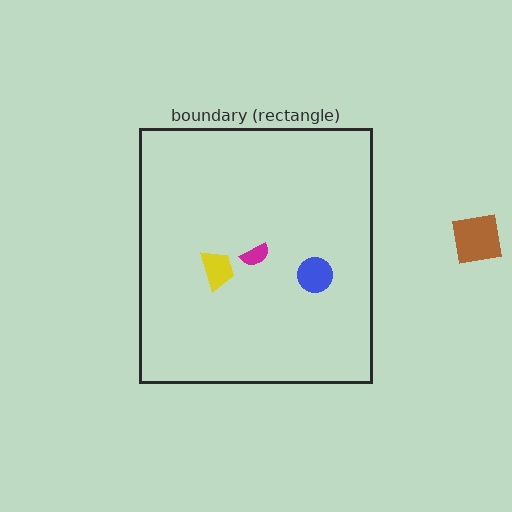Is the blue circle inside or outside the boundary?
Inside.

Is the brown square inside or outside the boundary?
Outside.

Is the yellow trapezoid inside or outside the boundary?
Inside.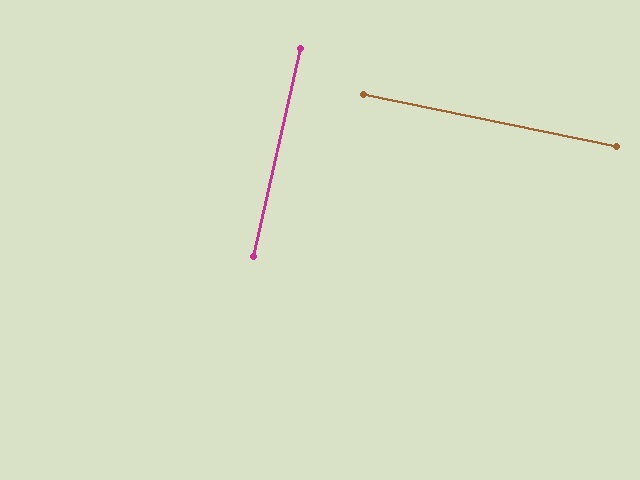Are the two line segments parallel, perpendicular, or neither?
Perpendicular — they meet at approximately 89°.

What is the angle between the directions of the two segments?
Approximately 89 degrees.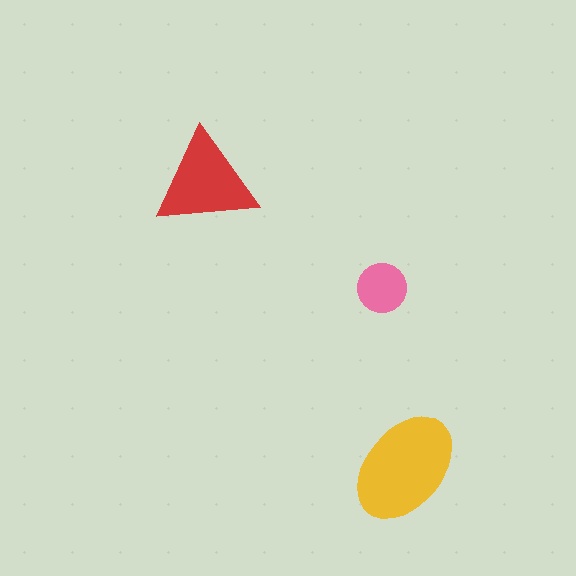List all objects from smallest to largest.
The pink circle, the red triangle, the yellow ellipse.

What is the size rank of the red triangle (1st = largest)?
2nd.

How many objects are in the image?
There are 3 objects in the image.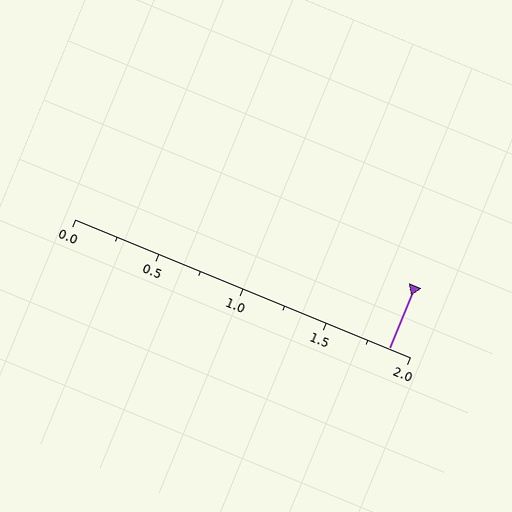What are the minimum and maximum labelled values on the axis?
The axis runs from 0.0 to 2.0.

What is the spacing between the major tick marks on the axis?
The major ticks are spaced 0.5 apart.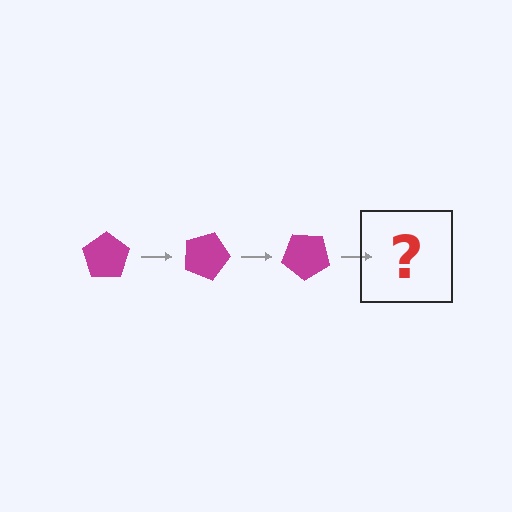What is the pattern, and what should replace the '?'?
The pattern is that the pentagon rotates 20 degrees each step. The '?' should be a magenta pentagon rotated 60 degrees.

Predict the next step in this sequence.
The next step is a magenta pentagon rotated 60 degrees.